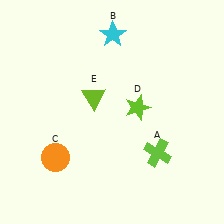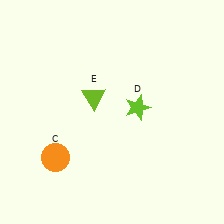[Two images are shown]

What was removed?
The cyan star (B), the lime cross (A) were removed in Image 2.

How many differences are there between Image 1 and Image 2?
There are 2 differences between the two images.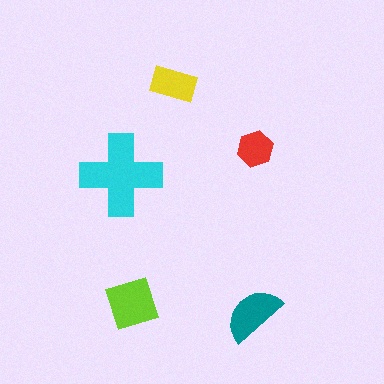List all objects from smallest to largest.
The red hexagon, the yellow rectangle, the teal semicircle, the lime square, the cyan cross.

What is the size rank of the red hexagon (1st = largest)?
5th.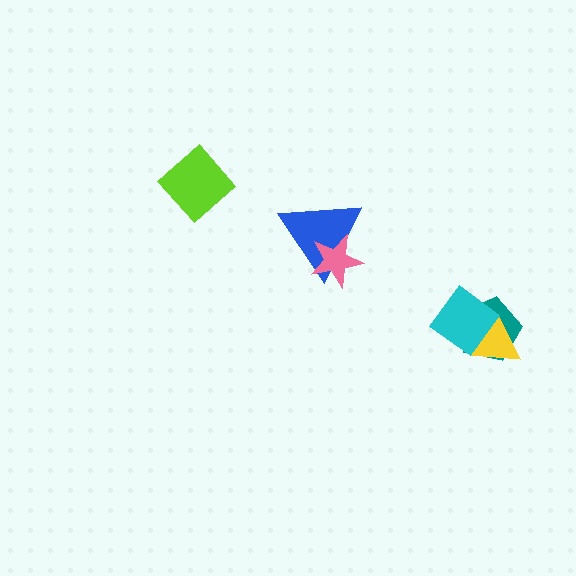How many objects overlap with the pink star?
1 object overlaps with the pink star.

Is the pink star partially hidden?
No, no other shape covers it.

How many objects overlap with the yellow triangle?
2 objects overlap with the yellow triangle.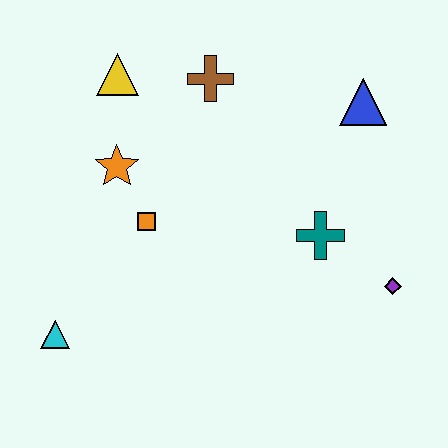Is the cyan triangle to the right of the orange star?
No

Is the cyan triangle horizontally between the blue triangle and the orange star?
No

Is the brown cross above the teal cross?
Yes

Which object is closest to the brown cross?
The yellow triangle is closest to the brown cross.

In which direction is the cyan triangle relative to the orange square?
The cyan triangle is below the orange square.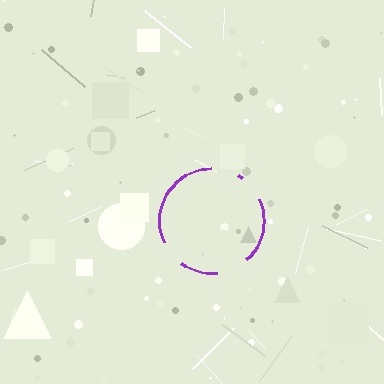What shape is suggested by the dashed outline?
The dashed outline suggests a circle.